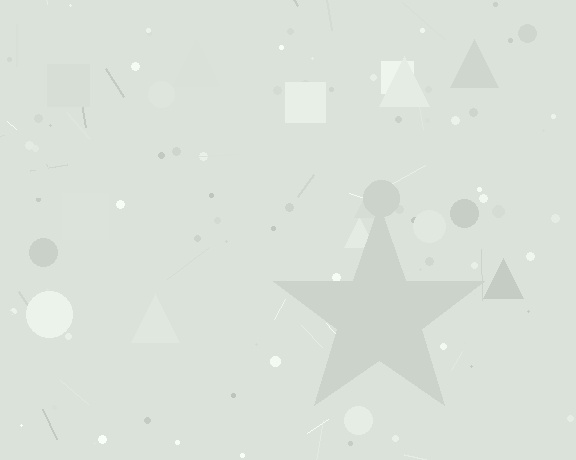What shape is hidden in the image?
A star is hidden in the image.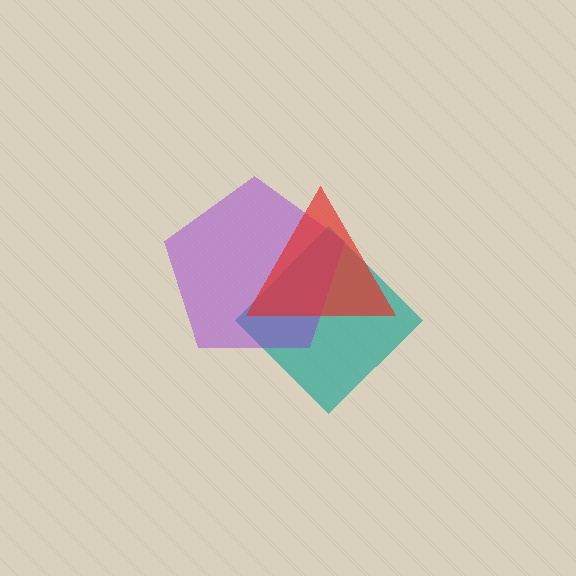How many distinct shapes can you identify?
There are 3 distinct shapes: a teal diamond, a purple pentagon, a red triangle.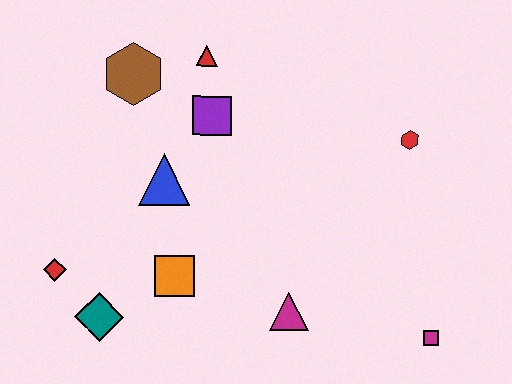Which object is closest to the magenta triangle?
The orange square is closest to the magenta triangle.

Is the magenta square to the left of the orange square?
No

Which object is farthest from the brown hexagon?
The magenta square is farthest from the brown hexagon.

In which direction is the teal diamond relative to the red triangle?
The teal diamond is below the red triangle.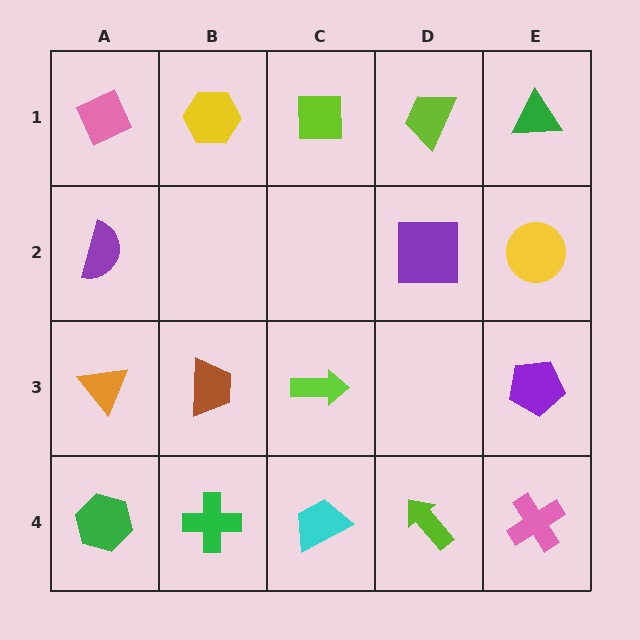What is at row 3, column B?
A brown trapezoid.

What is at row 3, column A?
An orange triangle.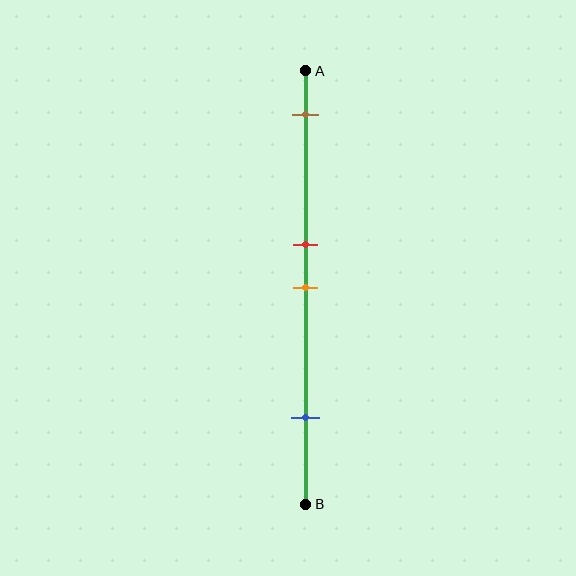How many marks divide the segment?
There are 4 marks dividing the segment.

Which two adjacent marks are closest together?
The red and orange marks are the closest adjacent pair.